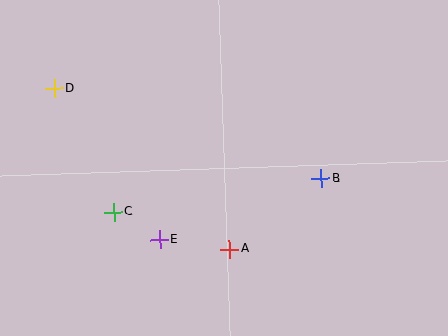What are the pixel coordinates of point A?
Point A is at (229, 249).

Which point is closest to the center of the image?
Point A at (229, 249) is closest to the center.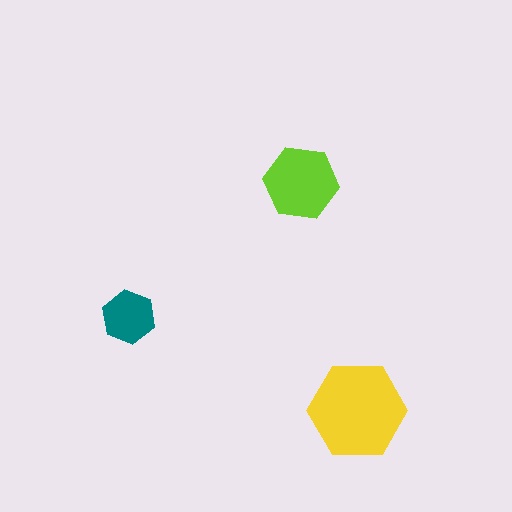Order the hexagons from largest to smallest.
the yellow one, the lime one, the teal one.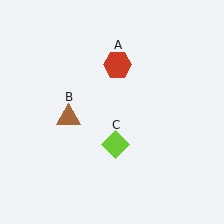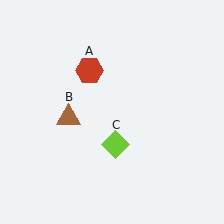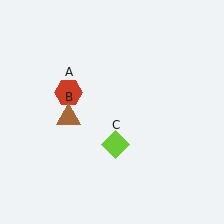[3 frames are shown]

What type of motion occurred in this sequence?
The red hexagon (object A) rotated counterclockwise around the center of the scene.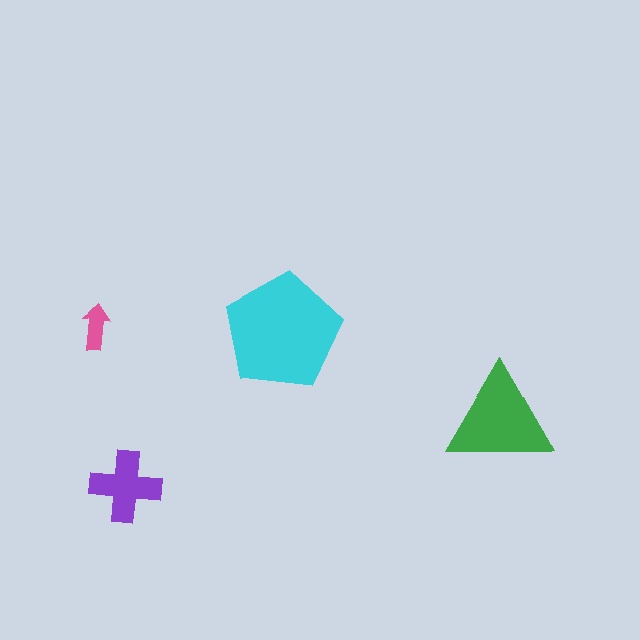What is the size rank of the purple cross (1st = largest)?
3rd.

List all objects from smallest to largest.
The pink arrow, the purple cross, the green triangle, the cyan pentagon.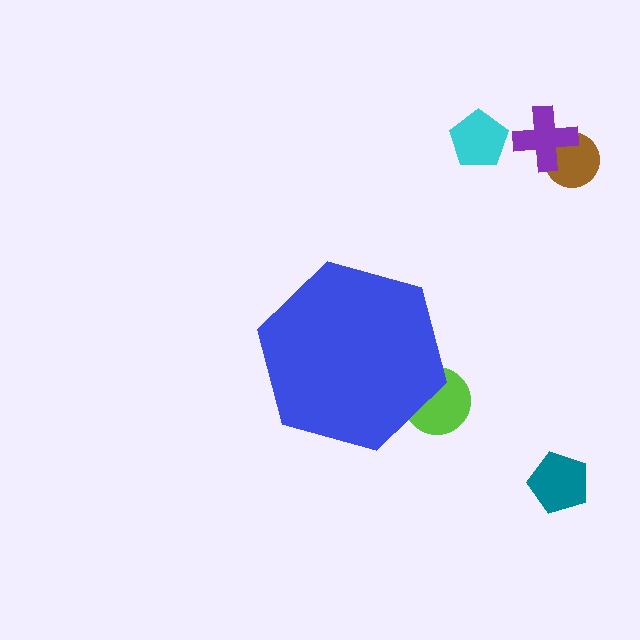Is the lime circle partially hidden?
Yes, the lime circle is partially hidden behind the blue hexagon.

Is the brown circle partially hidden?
No, the brown circle is fully visible.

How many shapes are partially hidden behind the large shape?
1 shape is partially hidden.